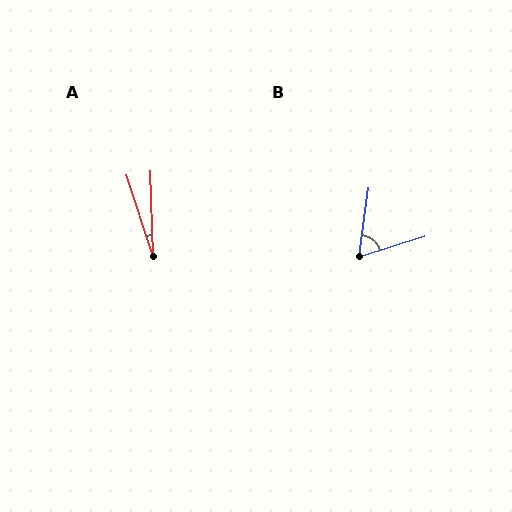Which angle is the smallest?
A, at approximately 16 degrees.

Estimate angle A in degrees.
Approximately 16 degrees.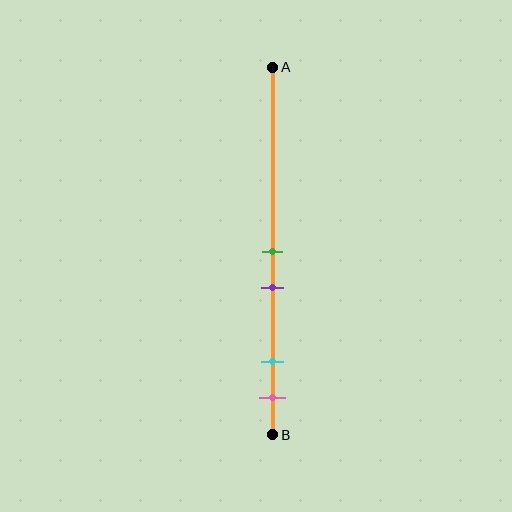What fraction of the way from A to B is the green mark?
The green mark is approximately 50% (0.5) of the way from A to B.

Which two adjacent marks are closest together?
The green and purple marks are the closest adjacent pair.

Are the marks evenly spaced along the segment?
No, the marks are not evenly spaced.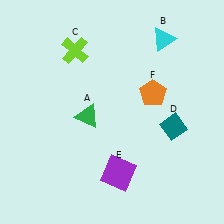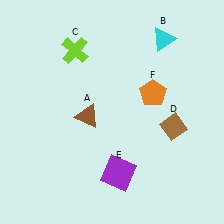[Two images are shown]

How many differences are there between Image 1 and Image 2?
There are 2 differences between the two images.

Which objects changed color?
A changed from green to brown. D changed from teal to brown.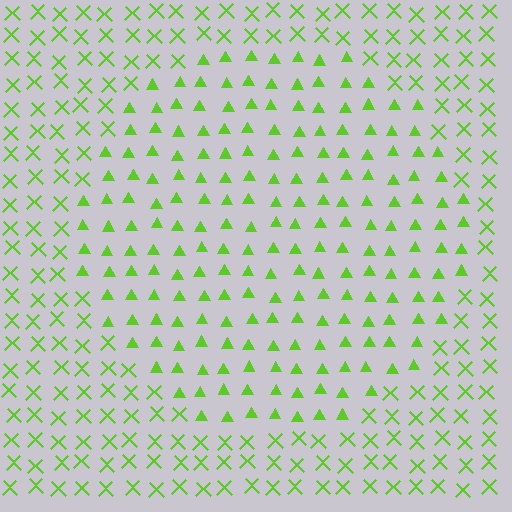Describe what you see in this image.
The image is filled with small lime elements arranged in a uniform grid. A circle-shaped region contains triangles, while the surrounding area contains X marks. The boundary is defined purely by the change in element shape.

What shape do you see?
I see a circle.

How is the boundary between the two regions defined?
The boundary is defined by a change in element shape: triangles inside vs. X marks outside. All elements share the same color and spacing.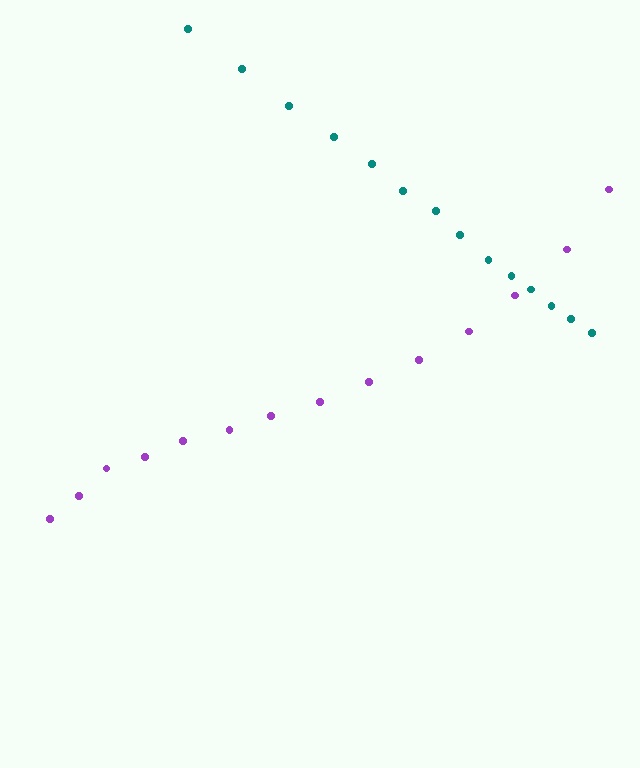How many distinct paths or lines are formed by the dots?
There are 2 distinct paths.